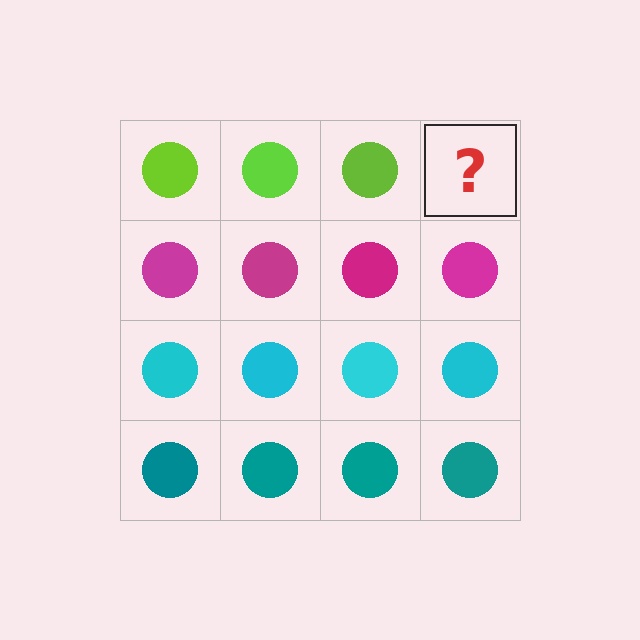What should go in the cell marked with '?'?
The missing cell should contain a lime circle.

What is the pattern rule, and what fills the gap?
The rule is that each row has a consistent color. The gap should be filled with a lime circle.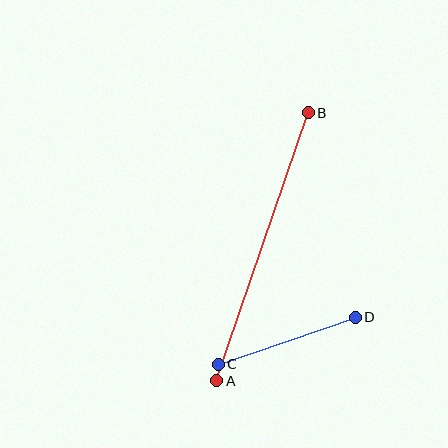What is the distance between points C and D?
The distance is approximately 145 pixels.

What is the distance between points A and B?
The distance is approximately 283 pixels.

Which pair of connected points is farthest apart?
Points A and B are farthest apart.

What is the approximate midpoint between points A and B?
The midpoint is at approximately (263, 247) pixels.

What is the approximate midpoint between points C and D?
The midpoint is at approximately (287, 341) pixels.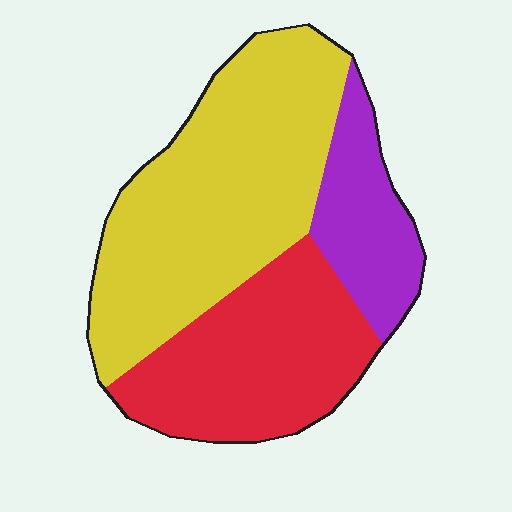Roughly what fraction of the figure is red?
Red covers 33% of the figure.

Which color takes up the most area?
Yellow, at roughly 50%.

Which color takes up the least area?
Purple, at roughly 15%.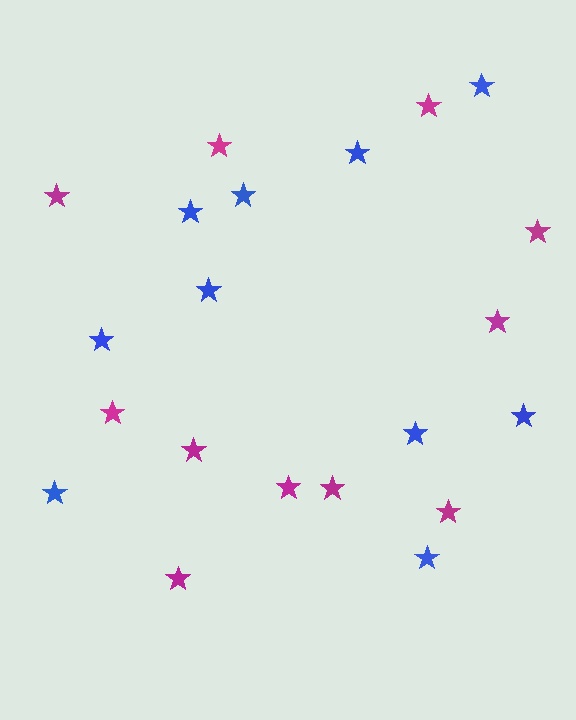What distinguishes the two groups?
There are 2 groups: one group of blue stars (10) and one group of magenta stars (11).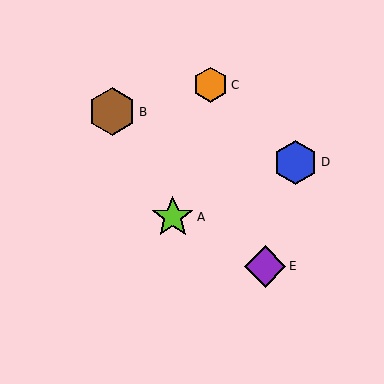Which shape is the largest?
The brown hexagon (labeled B) is the largest.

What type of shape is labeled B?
Shape B is a brown hexagon.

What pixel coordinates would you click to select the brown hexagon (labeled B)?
Click at (112, 112) to select the brown hexagon B.